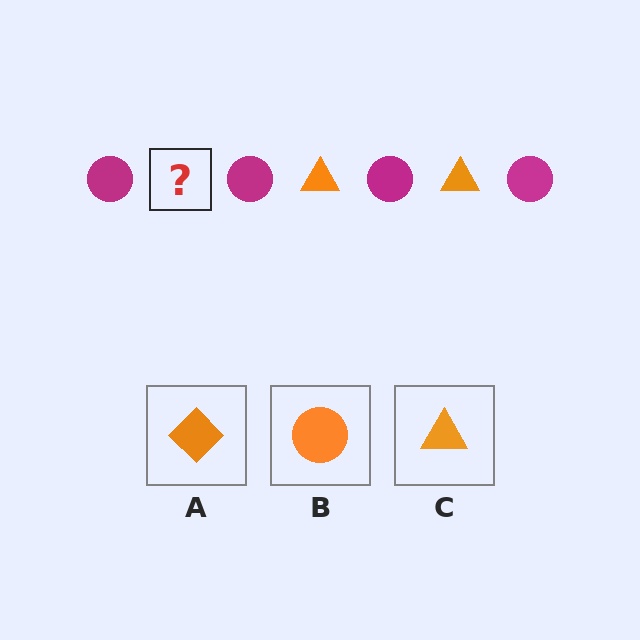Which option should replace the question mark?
Option C.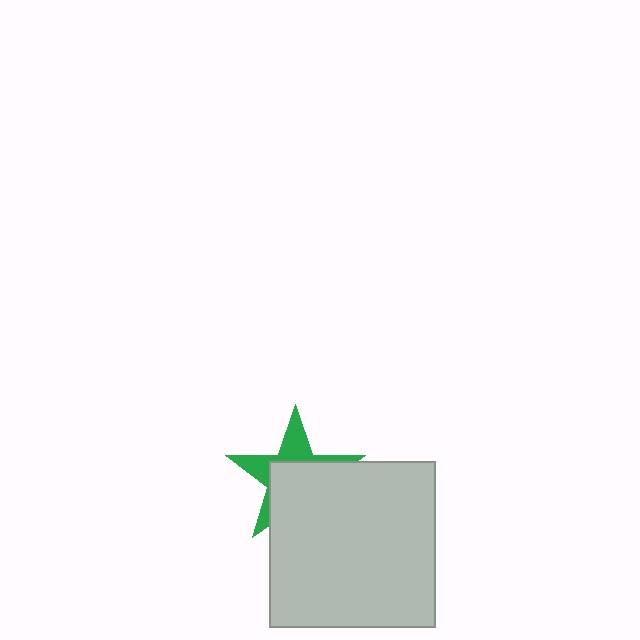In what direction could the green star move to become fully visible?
The green star could move up. That would shift it out from behind the light gray square entirely.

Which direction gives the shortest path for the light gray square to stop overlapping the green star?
Moving down gives the shortest separation.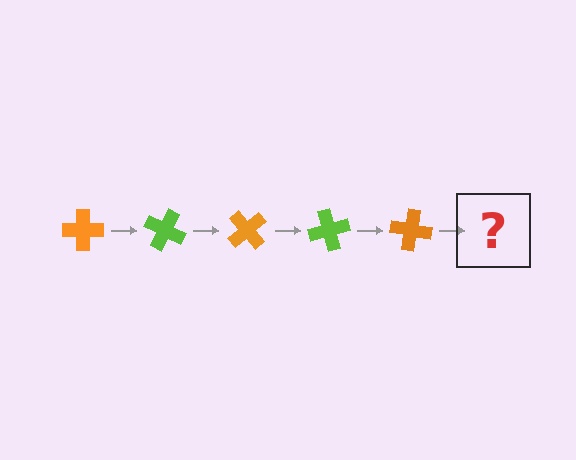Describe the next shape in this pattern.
It should be a lime cross, rotated 125 degrees from the start.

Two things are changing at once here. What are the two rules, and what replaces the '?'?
The two rules are that it rotates 25 degrees each step and the color cycles through orange and lime. The '?' should be a lime cross, rotated 125 degrees from the start.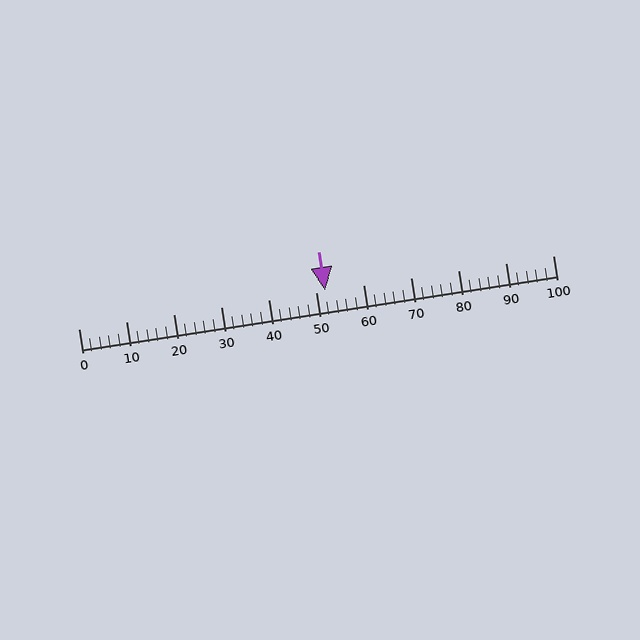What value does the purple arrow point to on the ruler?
The purple arrow points to approximately 52.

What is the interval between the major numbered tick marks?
The major tick marks are spaced 10 units apart.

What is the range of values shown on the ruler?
The ruler shows values from 0 to 100.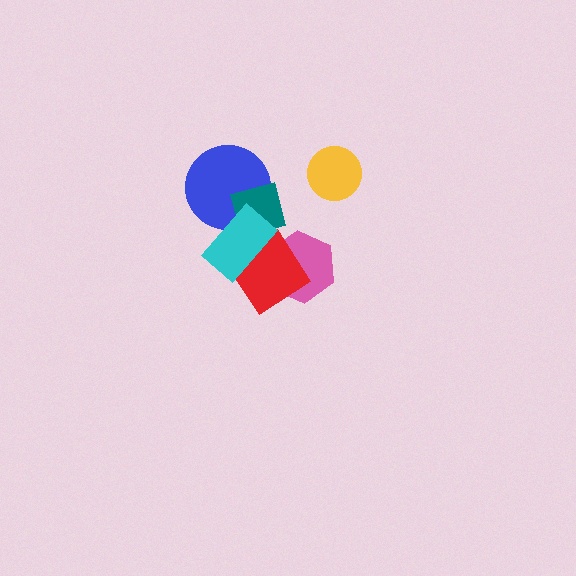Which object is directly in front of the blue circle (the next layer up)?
The teal diamond is directly in front of the blue circle.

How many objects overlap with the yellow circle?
0 objects overlap with the yellow circle.